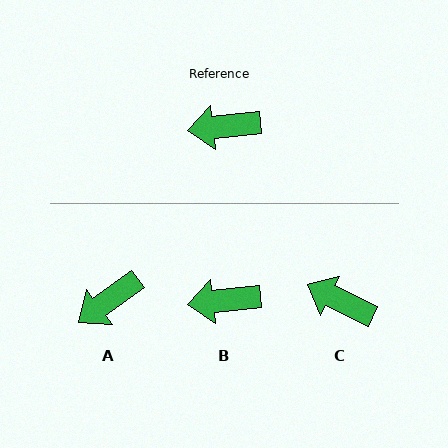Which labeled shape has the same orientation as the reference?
B.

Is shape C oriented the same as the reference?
No, it is off by about 32 degrees.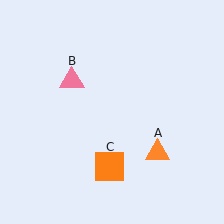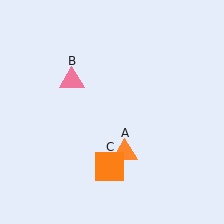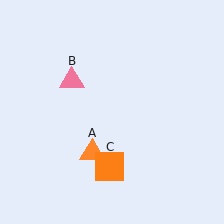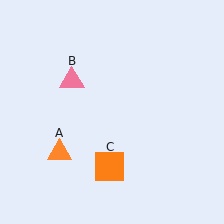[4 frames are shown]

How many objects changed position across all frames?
1 object changed position: orange triangle (object A).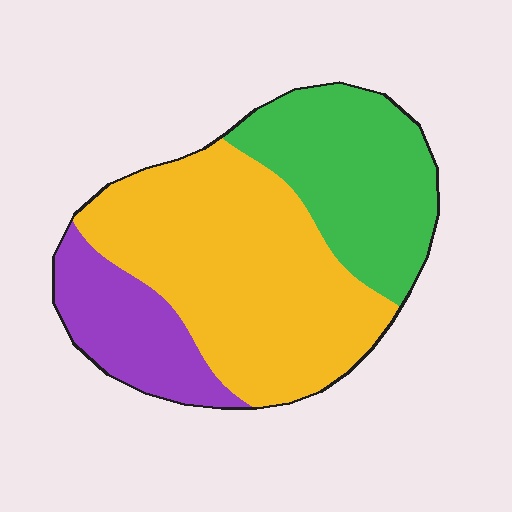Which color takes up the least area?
Purple, at roughly 20%.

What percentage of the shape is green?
Green covers about 30% of the shape.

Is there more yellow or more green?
Yellow.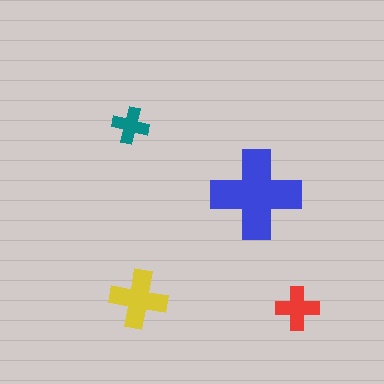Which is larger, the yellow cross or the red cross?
The yellow one.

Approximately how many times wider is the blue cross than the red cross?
About 2 times wider.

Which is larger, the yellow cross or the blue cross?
The blue one.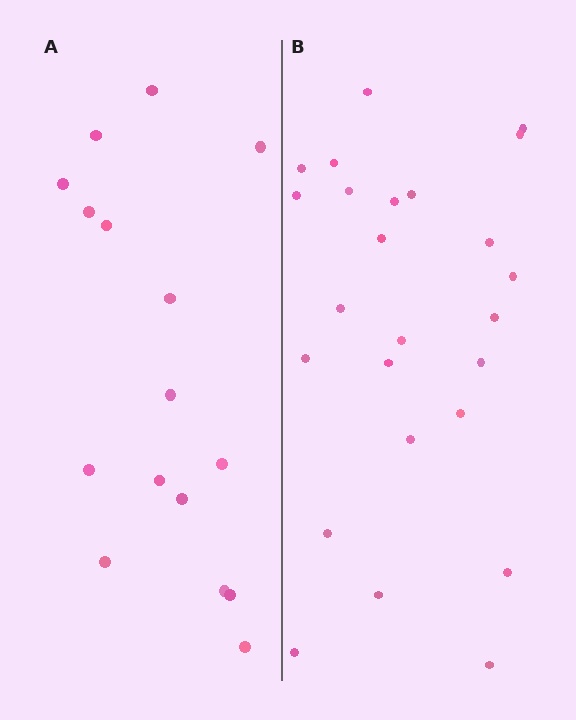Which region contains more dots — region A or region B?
Region B (the right region) has more dots.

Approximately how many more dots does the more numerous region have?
Region B has roughly 8 or so more dots than region A.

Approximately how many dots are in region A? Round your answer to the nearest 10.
About 20 dots. (The exact count is 16, which rounds to 20.)